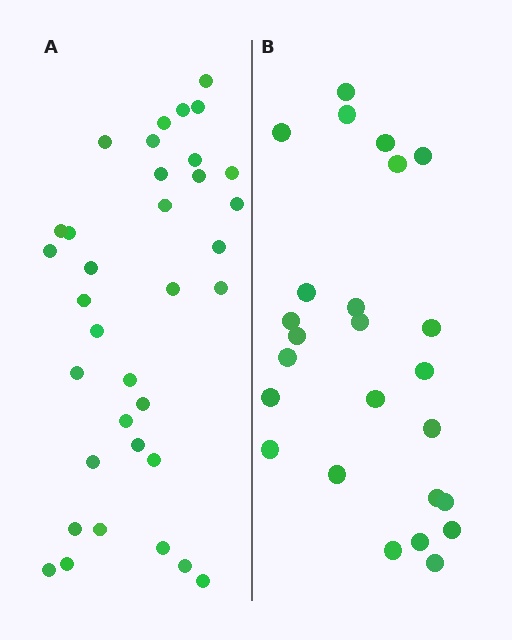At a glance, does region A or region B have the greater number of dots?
Region A (the left region) has more dots.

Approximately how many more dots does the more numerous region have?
Region A has roughly 10 or so more dots than region B.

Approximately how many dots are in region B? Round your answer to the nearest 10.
About 20 dots. (The exact count is 25, which rounds to 20.)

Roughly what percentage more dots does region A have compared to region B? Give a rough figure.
About 40% more.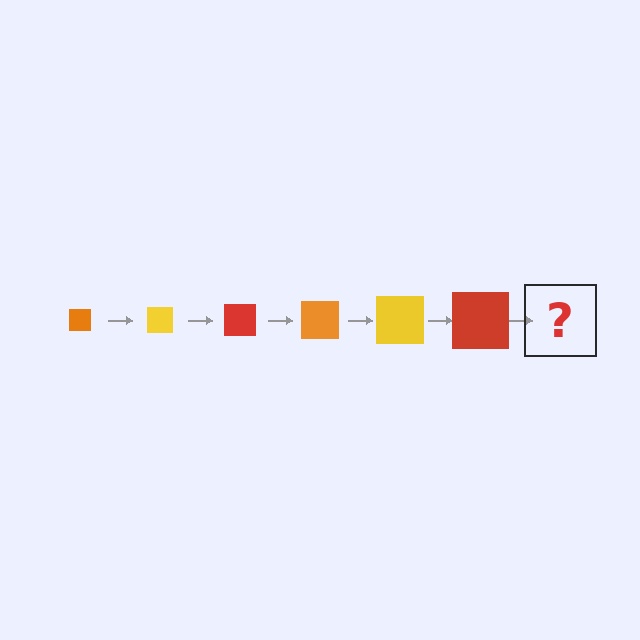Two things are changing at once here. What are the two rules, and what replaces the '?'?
The two rules are that the square grows larger each step and the color cycles through orange, yellow, and red. The '?' should be an orange square, larger than the previous one.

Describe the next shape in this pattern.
It should be an orange square, larger than the previous one.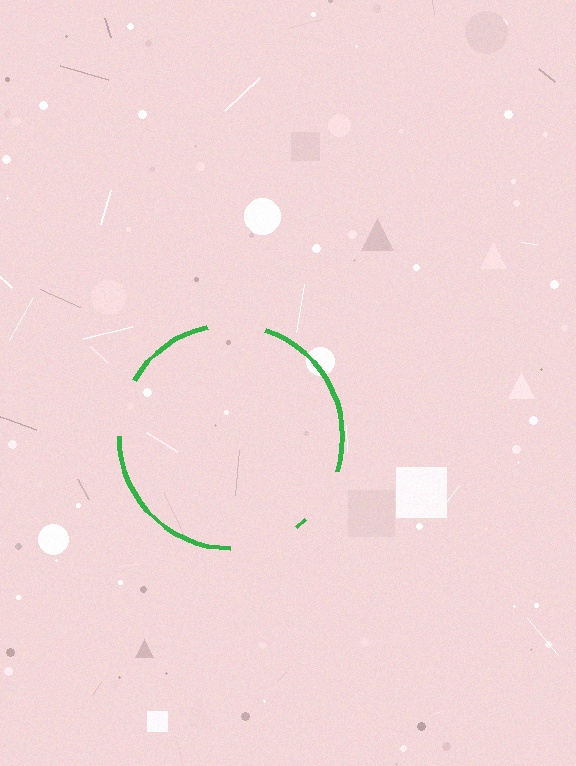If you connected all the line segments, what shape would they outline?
They would outline a circle.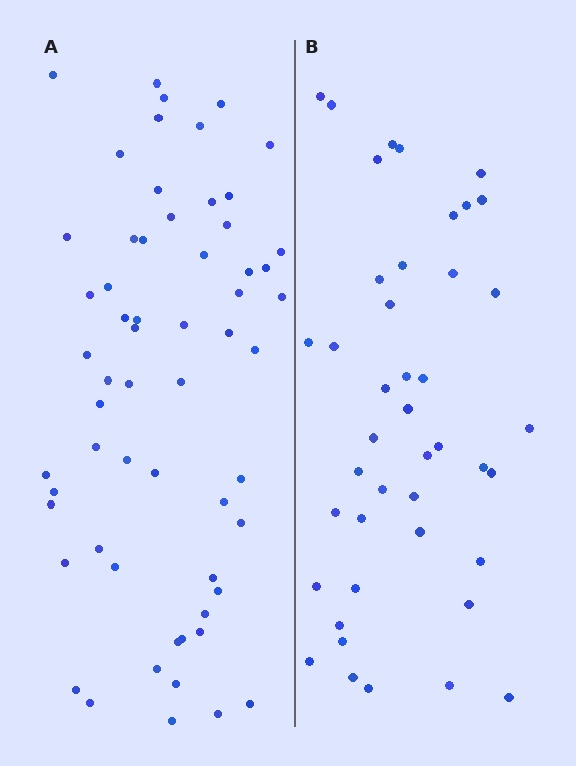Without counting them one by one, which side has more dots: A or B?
Region A (the left region) has more dots.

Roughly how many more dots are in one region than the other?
Region A has approximately 15 more dots than region B.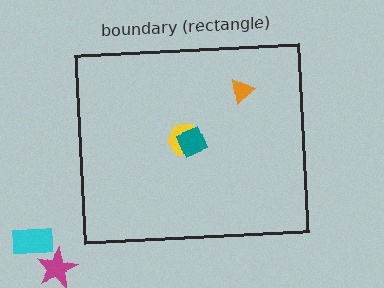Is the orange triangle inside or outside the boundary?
Inside.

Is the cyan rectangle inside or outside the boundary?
Outside.